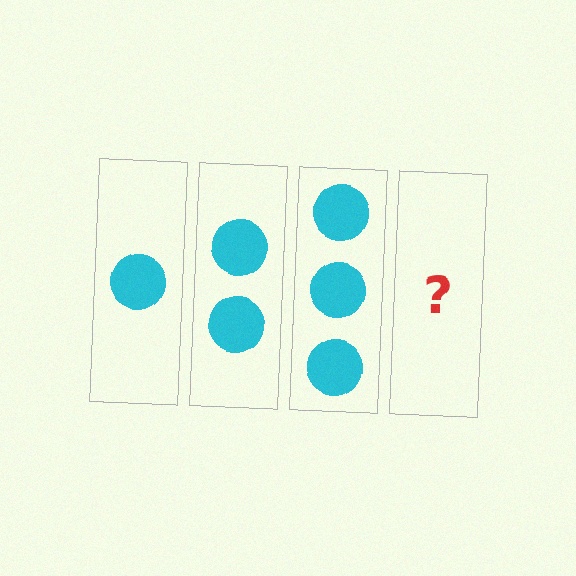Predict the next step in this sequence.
The next step is 4 circles.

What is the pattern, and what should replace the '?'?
The pattern is that each step adds one more circle. The '?' should be 4 circles.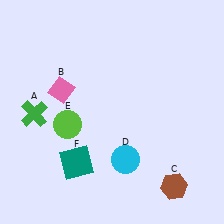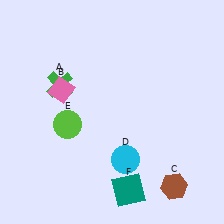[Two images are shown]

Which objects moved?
The objects that moved are: the green cross (A), the teal square (F).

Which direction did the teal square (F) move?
The teal square (F) moved right.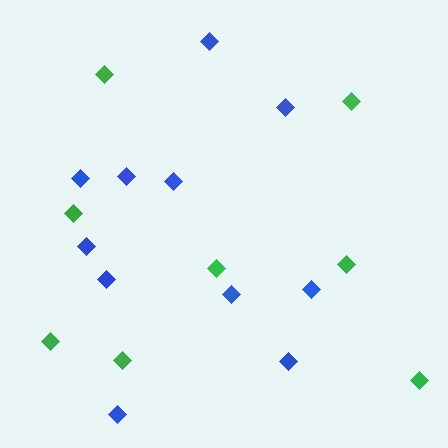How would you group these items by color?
There are 2 groups: one group of blue diamonds (11) and one group of green diamonds (8).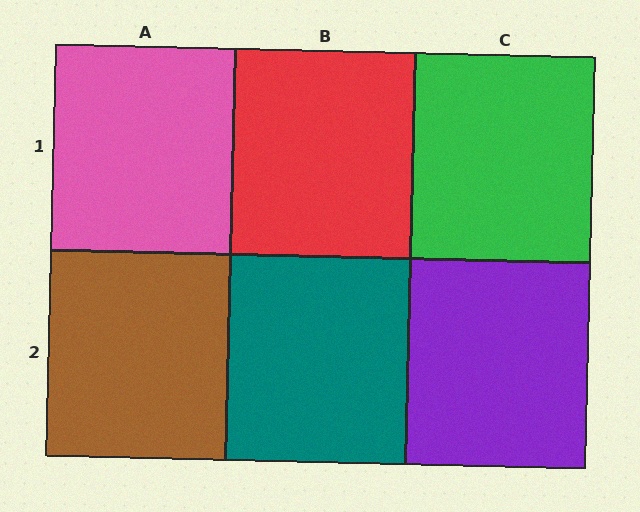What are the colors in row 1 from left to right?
Pink, red, green.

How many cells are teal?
1 cell is teal.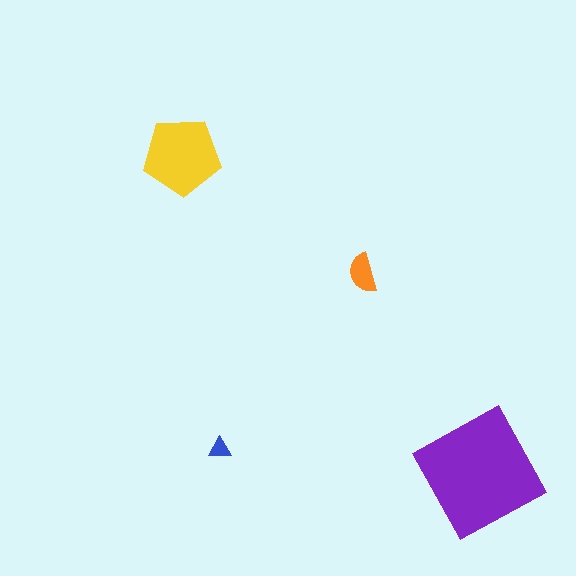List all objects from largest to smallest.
The purple square, the yellow pentagon, the orange semicircle, the blue triangle.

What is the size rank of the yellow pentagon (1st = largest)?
2nd.